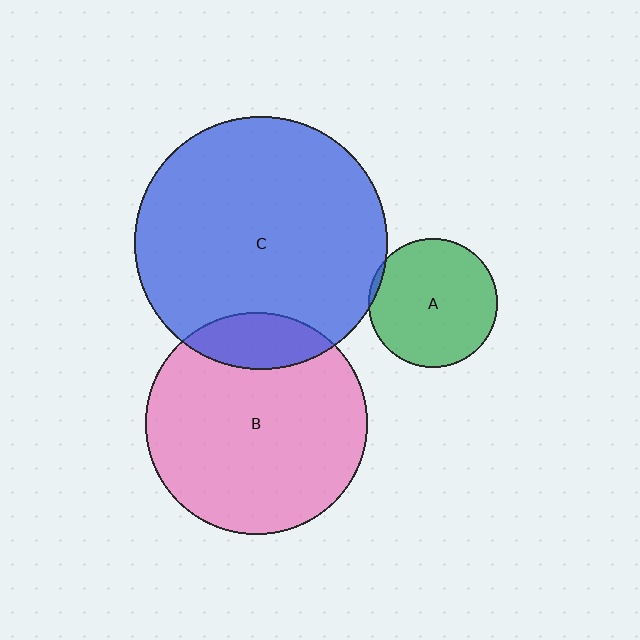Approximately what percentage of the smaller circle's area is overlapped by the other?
Approximately 15%.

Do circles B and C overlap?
Yes.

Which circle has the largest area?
Circle C (blue).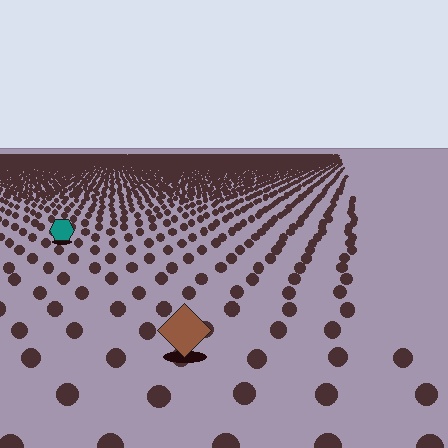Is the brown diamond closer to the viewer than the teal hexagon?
Yes. The brown diamond is closer — you can tell from the texture gradient: the ground texture is coarser near it.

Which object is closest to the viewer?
The brown diamond is closest. The texture marks near it are larger and more spread out.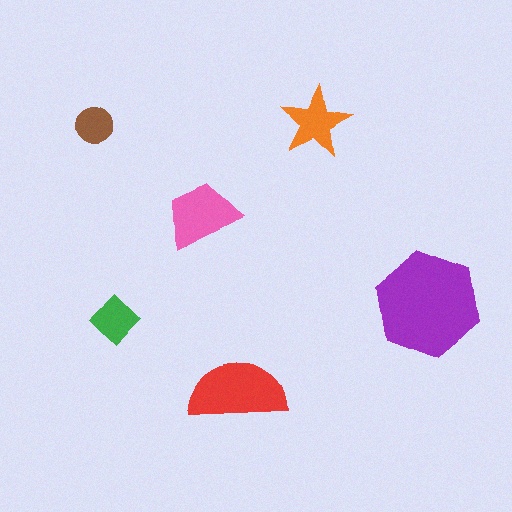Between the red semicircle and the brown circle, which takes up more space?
The red semicircle.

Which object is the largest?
The purple hexagon.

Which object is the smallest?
The brown circle.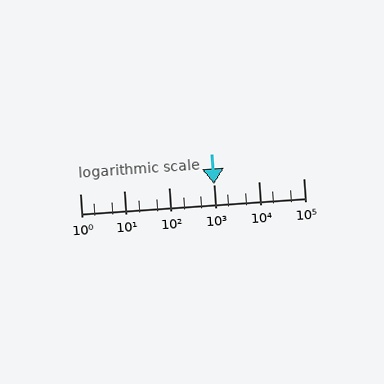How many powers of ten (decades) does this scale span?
The scale spans 5 decades, from 1 to 100000.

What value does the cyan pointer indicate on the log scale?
The pointer indicates approximately 1000.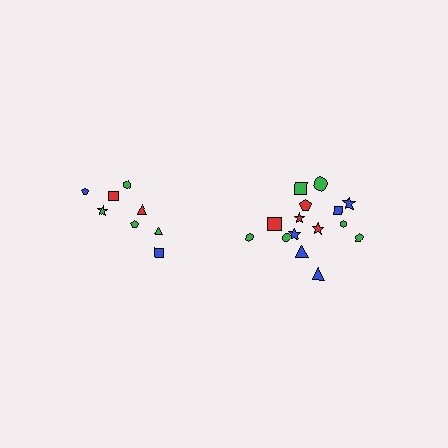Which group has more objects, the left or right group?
The right group.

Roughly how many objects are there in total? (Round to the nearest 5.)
Roughly 25 objects in total.